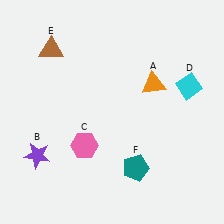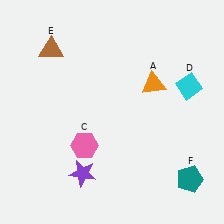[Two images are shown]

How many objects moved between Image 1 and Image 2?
2 objects moved between the two images.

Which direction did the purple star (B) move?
The purple star (B) moved right.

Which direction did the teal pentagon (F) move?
The teal pentagon (F) moved right.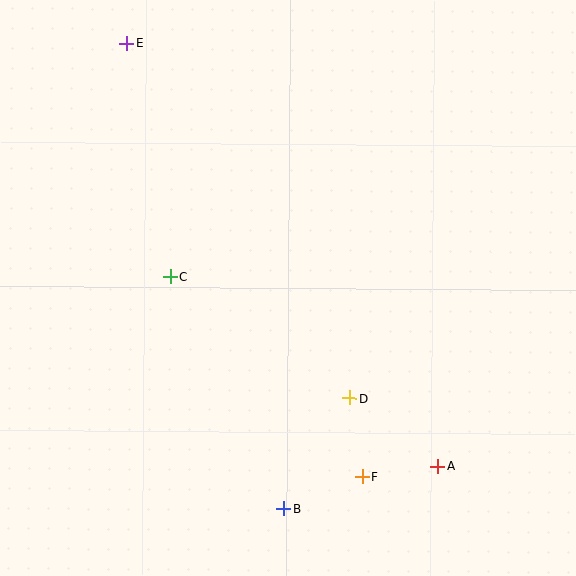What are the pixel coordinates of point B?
Point B is at (284, 509).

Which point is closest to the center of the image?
Point C at (170, 277) is closest to the center.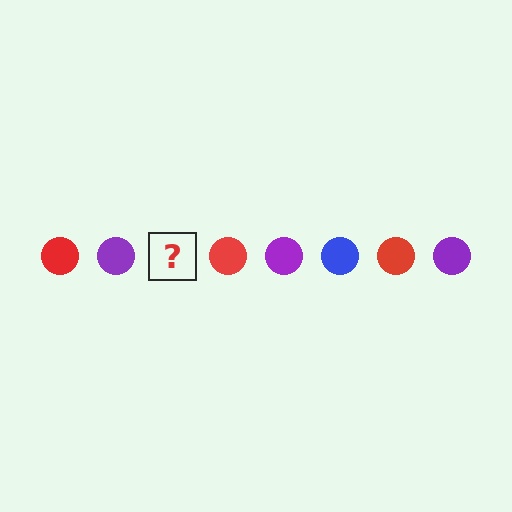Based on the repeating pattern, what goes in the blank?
The blank should be a blue circle.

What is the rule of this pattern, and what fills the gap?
The rule is that the pattern cycles through red, purple, blue circles. The gap should be filled with a blue circle.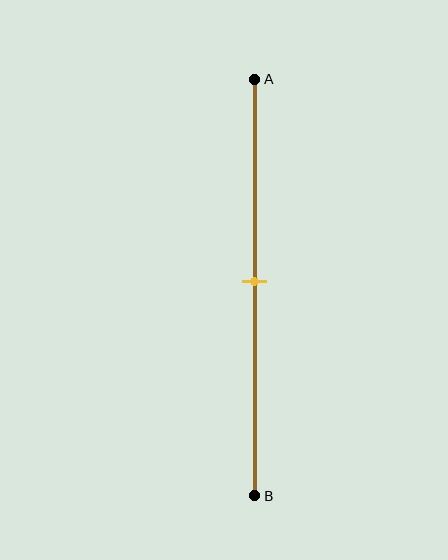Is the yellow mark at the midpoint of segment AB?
Yes, the mark is approximately at the midpoint.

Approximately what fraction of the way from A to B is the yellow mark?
The yellow mark is approximately 50% of the way from A to B.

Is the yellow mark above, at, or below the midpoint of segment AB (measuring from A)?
The yellow mark is approximately at the midpoint of segment AB.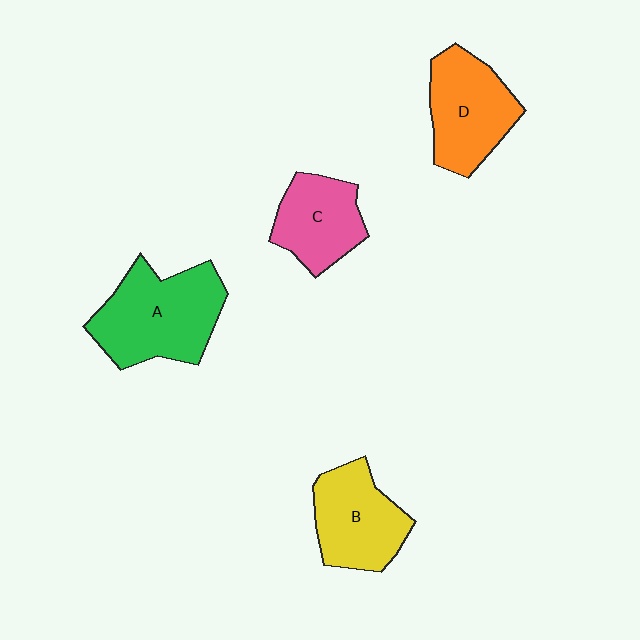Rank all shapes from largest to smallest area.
From largest to smallest: A (green), D (orange), B (yellow), C (pink).